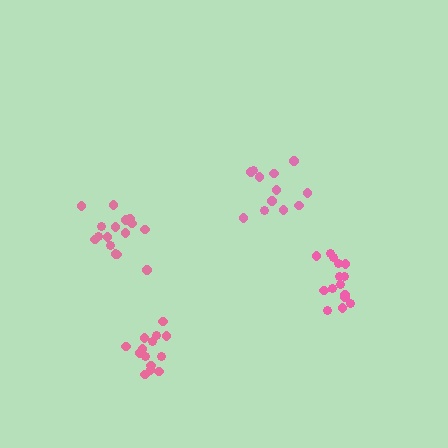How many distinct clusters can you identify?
There are 4 distinct clusters.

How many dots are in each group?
Group 1: 12 dots, Group 2: 14 dots, Group 3: 15 dots, Group 4: 16 dots (57 total).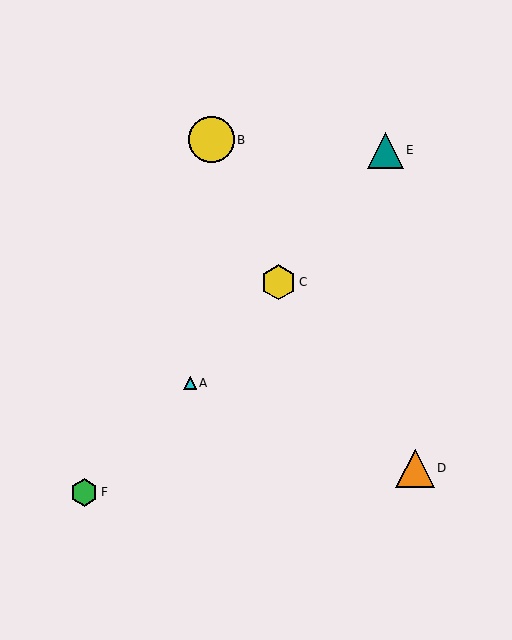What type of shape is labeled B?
Shape B is a yellow circle.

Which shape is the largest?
The yellow circle (labeled B) is the largest.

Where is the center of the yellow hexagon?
The center of the yellow hexagon is at (278, 282).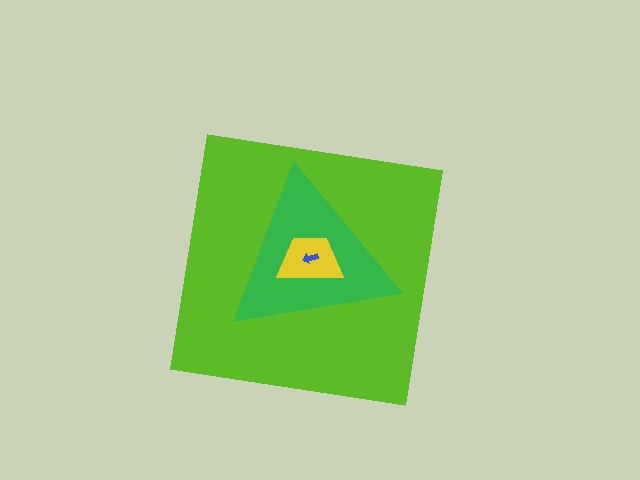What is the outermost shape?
The lime square.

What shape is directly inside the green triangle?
The yellow trapezoid.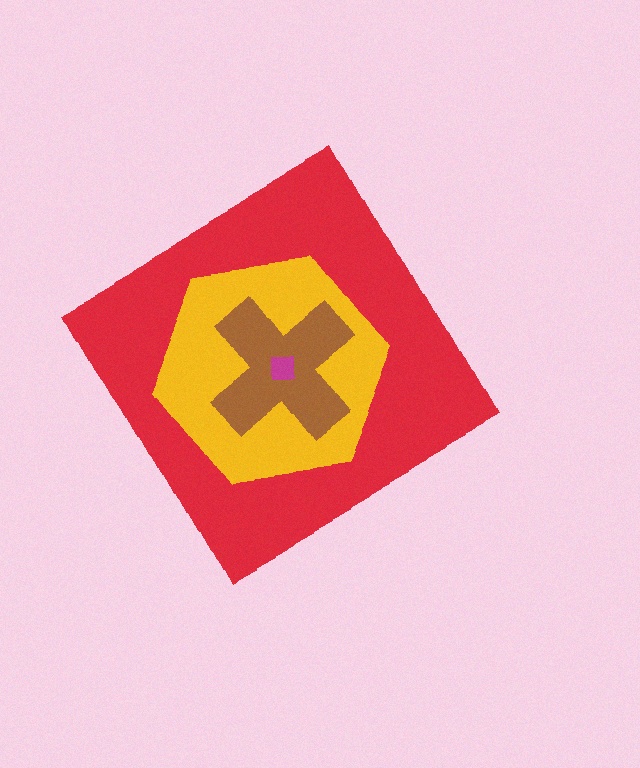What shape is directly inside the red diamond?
The yellow hexagon.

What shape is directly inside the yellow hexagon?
The brown cross.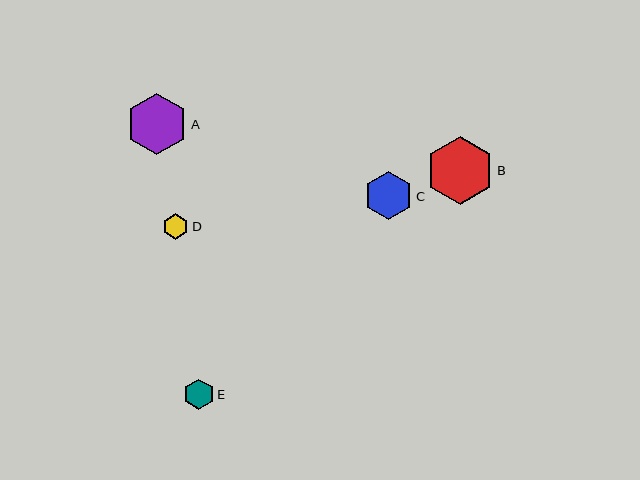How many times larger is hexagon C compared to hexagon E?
Hexagon C is approximately 1.6 times the size of hexagon E.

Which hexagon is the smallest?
Hexagon D is the smallest with a size of approximately 25 pixels.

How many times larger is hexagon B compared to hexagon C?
Hexagon B is approximately 1.4 times the size of hexagon C.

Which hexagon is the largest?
Hexagon B is the largest with a size of approximately 68 pixels.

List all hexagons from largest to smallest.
From largest to smallest: B, A, C, E, D.